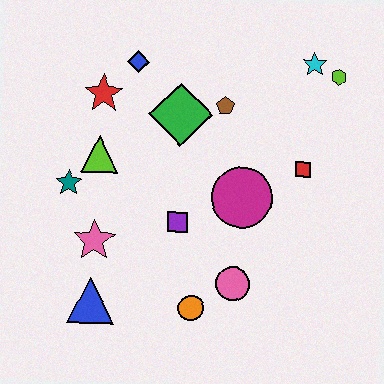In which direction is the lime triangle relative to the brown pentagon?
The lime triangle is to the left of the brown pentagon.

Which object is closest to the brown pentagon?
The green diamond is closest to the brown pentagon.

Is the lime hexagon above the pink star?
Yes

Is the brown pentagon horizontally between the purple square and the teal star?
No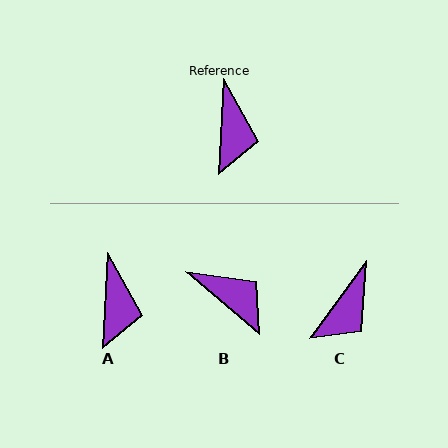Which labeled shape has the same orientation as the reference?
A.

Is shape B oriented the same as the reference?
No, it is off by about 53 degrees.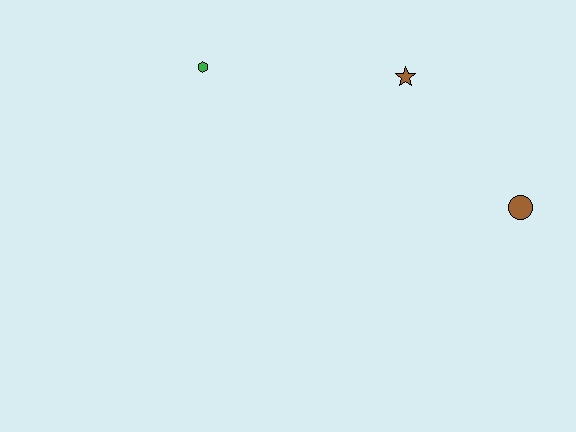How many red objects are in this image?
There are no red objects.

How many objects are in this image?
There are 3 objects.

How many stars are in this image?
There is 1 star.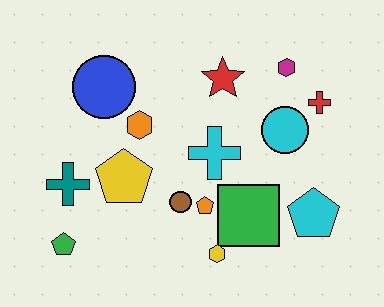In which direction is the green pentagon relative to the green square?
The green pentagon is to the left of the green square.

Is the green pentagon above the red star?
No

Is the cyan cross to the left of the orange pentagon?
No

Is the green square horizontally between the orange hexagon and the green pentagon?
No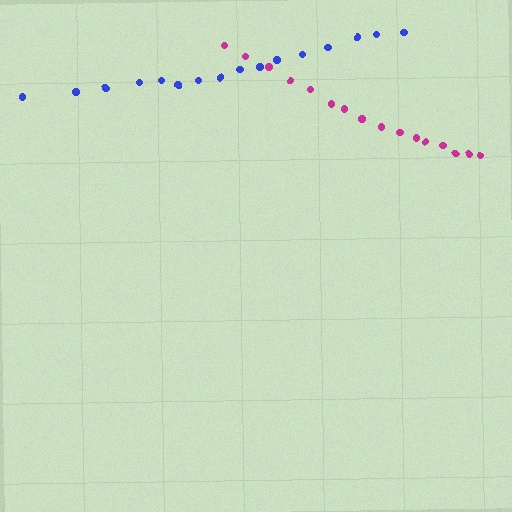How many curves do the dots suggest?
There are 2 distinct paths.